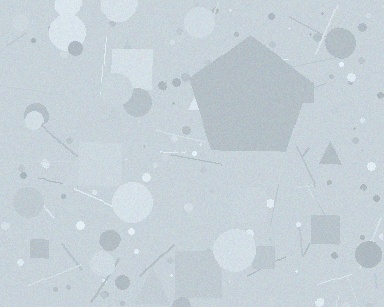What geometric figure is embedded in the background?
A pentagon is embedded in the background.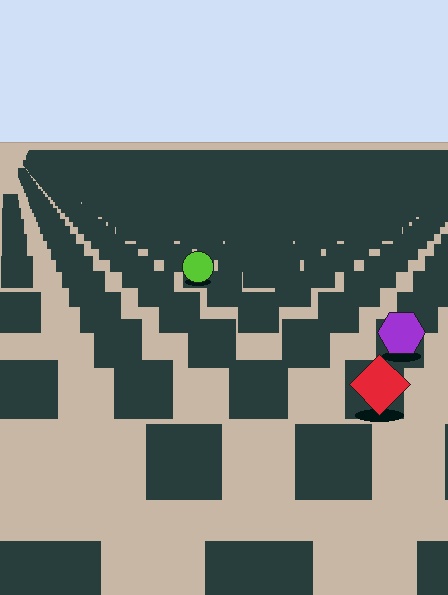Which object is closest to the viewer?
The red diamond is closest. The texture marks near it are larger and more spread out.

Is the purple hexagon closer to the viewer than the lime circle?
Yes. The purple hexagon is closer — you can tell from the texture gradient: the ground texture is coarser near it.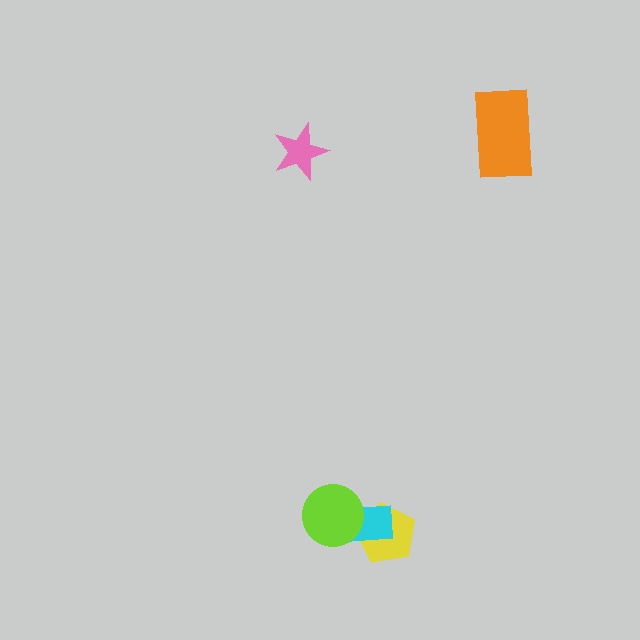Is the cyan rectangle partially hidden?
Yes, it is partially covered by another shape.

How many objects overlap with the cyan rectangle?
2 objects overlap with the cyan rectangle.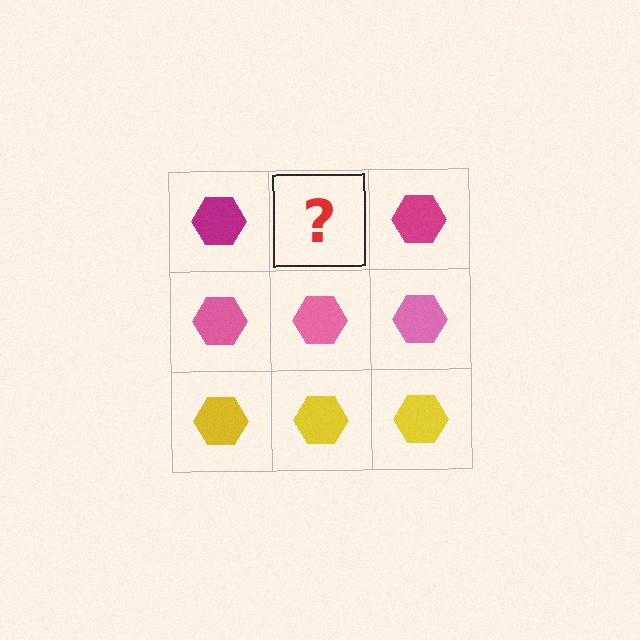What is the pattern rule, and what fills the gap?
The rule is that each row has a consistent color. The gap should be filled with a magenta hexagon.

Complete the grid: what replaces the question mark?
The question mark should be replaced with a magenta hexagon.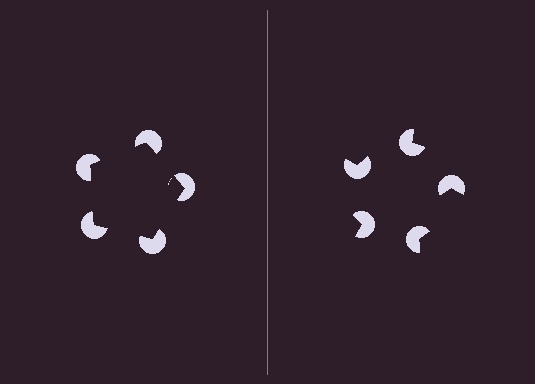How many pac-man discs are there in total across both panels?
10 — 5 on each side.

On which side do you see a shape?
An illusory pentagon appears on the left side. On the right side the wedge cuts are rotated, so no coherent shape forms.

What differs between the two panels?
The pac-man discs are positioned identically on both sides; only the wedge orientations differ. On the left they align to a pentagon; on the right they are misaligned.